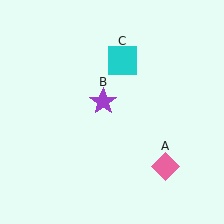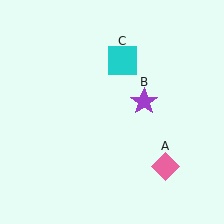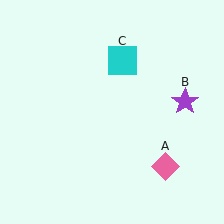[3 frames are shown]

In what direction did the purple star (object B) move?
The purple star (object B) moved right.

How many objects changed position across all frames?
1 object changed position: purple star (object B).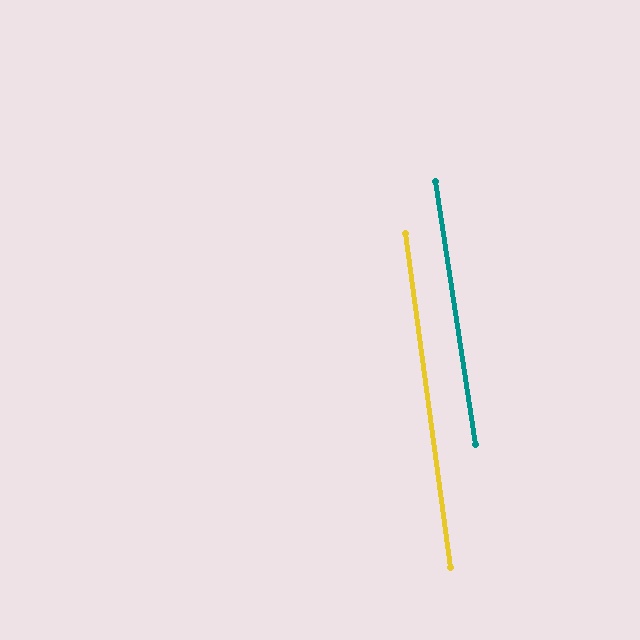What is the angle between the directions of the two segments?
Approximately 1 degree.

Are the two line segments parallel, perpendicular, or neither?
Parallel — their directions differ by only 1.1°.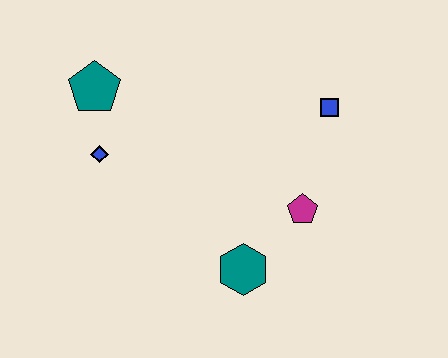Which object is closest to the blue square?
The magenta pentagon is closest to the blue square.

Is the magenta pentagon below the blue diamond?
Yes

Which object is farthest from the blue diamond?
The blue square is farthest from the blue diamond.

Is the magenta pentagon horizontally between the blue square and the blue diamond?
Yes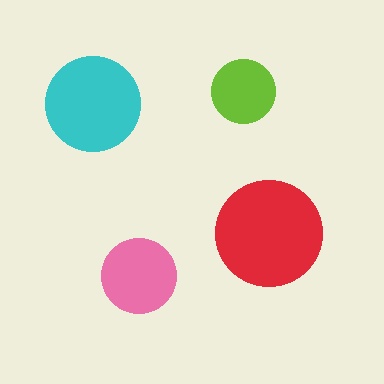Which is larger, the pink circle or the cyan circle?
The cyan one.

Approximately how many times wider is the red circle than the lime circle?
About 1.5 times wider.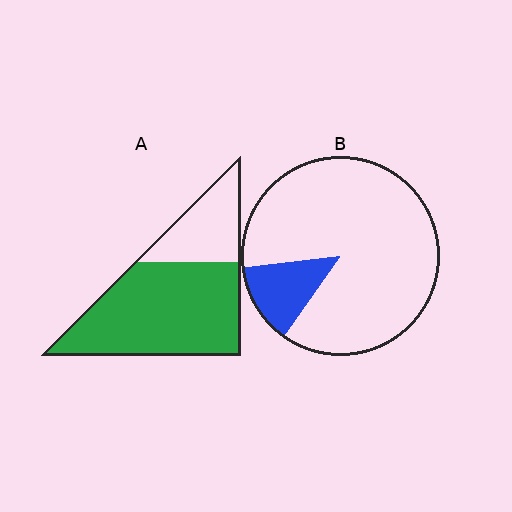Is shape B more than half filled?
No.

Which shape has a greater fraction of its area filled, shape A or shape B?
Shape A.